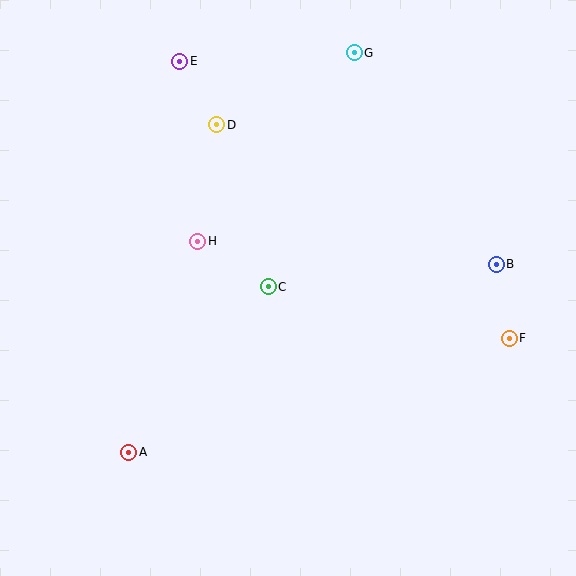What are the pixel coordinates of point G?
Point G is at (354, 53).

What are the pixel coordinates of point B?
Point B is at (496, 264).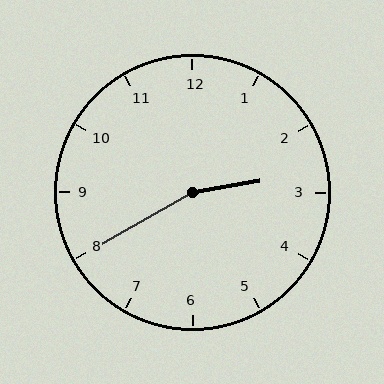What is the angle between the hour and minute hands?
Approximately 160 degrees.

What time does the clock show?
2:40.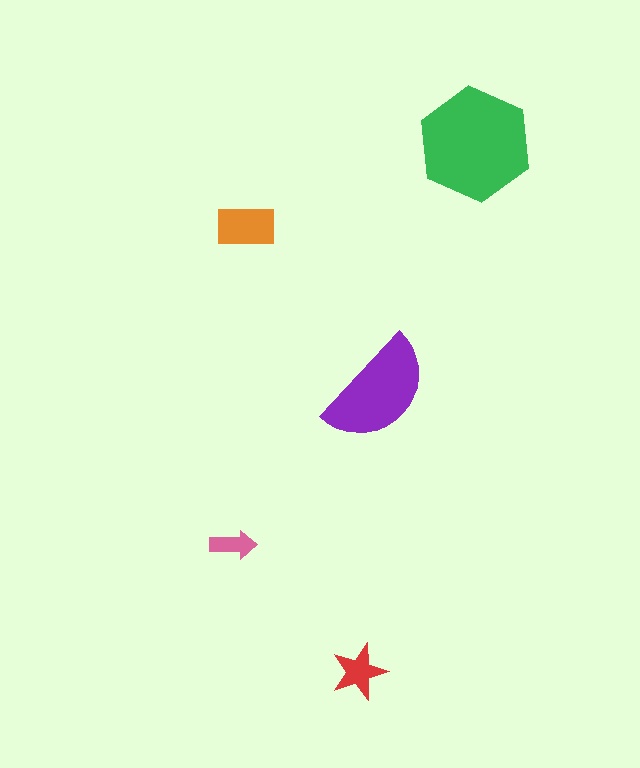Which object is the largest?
The green hexagon.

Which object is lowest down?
The red star is bottommost.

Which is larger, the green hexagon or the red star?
The green hexagon.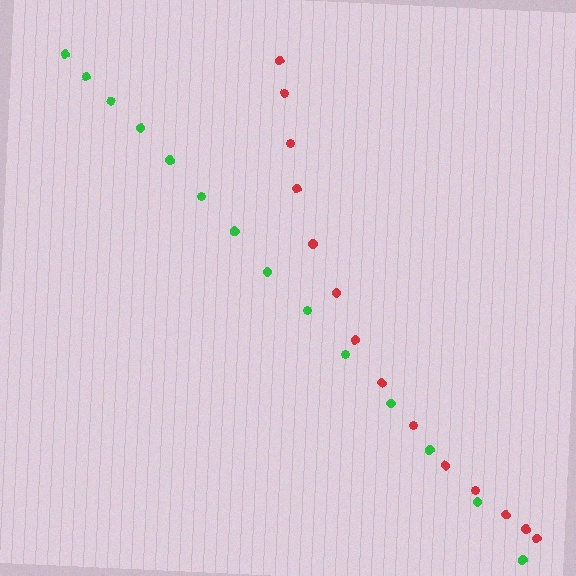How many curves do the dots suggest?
There are 2 distinct paths.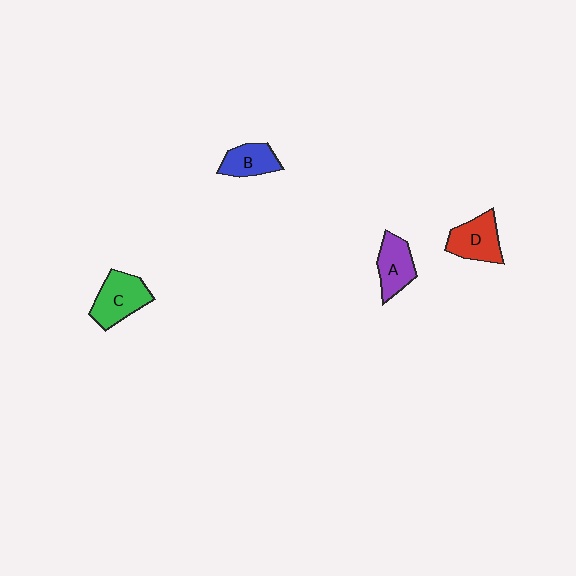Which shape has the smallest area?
Shape B (blue).